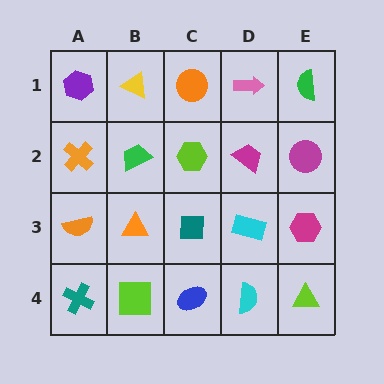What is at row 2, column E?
A magenta circle.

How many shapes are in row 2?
5 shapes.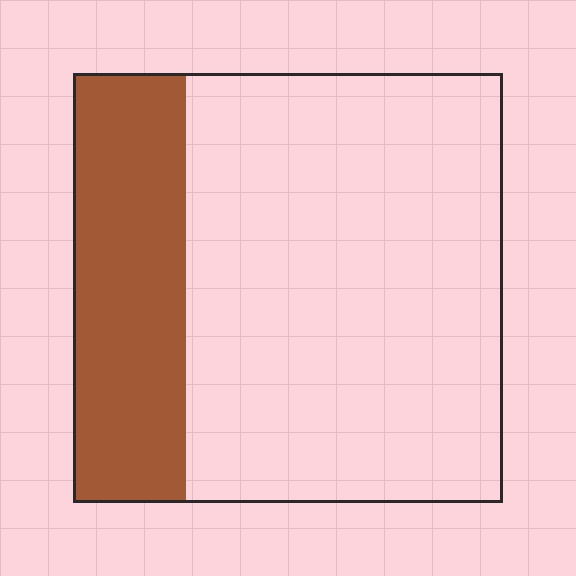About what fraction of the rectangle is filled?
About one quarter (1/4).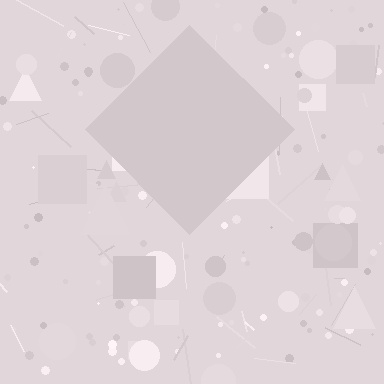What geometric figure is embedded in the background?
A diamond is embedded in the background.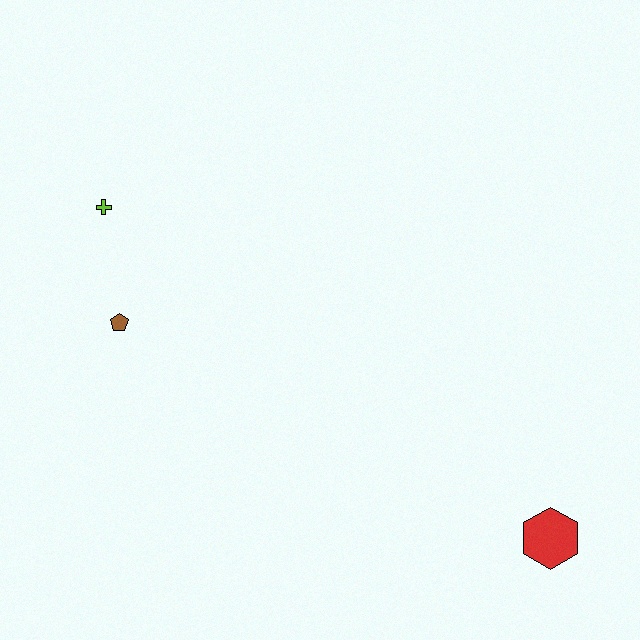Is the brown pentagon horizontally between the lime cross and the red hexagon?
Yes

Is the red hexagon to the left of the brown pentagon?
No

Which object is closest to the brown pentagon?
The lime cross is closest to the brown pentagon.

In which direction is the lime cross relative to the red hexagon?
The lime cross is to the left of the red hexagon.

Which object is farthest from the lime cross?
The red hexagon is farthest from the lime cross.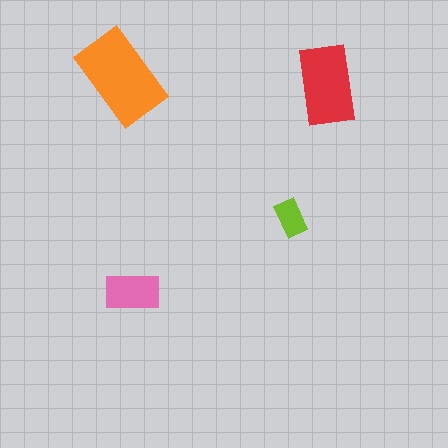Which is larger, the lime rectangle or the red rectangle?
The red one.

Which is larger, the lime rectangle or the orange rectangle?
The orange one.